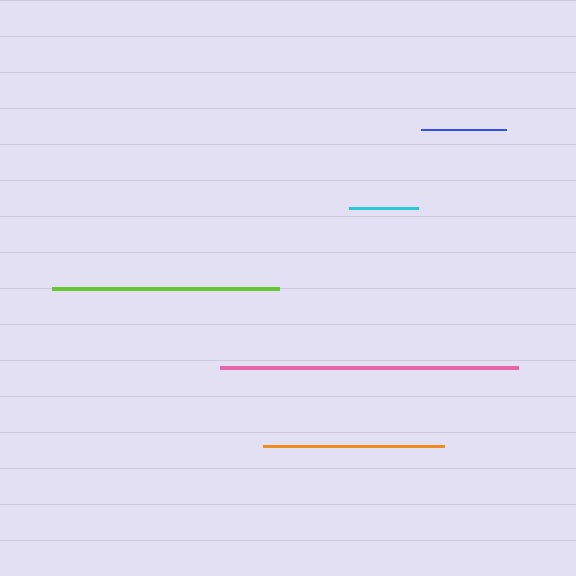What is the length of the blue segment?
The blue segment is approximately 84 pixels long.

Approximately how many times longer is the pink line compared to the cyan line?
The pink line is approximately 4.3 times the length of the cyan line.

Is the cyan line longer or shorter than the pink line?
The pink line is longer than the cyan line.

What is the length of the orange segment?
The orange segment is approximately 181 pixels long.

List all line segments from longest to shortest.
From longest to shortest: pink, lime, orange, blue, cyan.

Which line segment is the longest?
The pink line is the longest at approximately 298 pixels.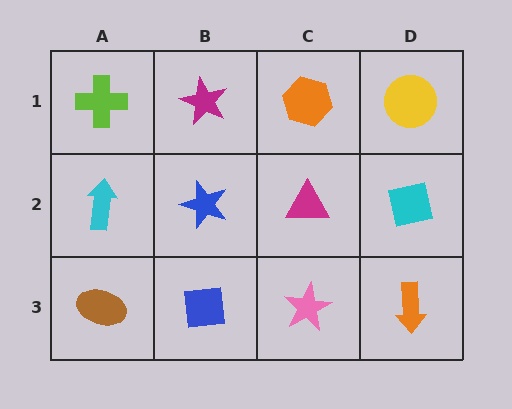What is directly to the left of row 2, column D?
A magenta triangle.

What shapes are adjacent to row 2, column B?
A magenta star (row 1, column B), a blue square (row 3, column B), a cyan arrow (row 2, column A), a magenta triangle (row 2, column C).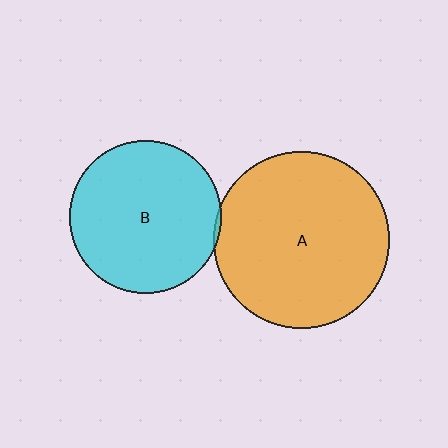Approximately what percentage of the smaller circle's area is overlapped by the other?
Approximately 5%.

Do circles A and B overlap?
Yes.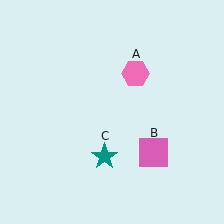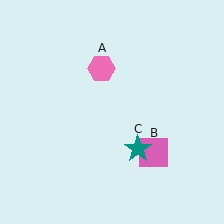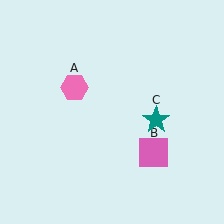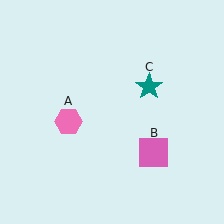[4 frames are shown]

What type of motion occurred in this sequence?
The pink hexagon (object A), teal star (object C) rotated counterclockwise around the center of the scene.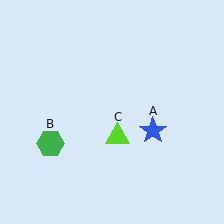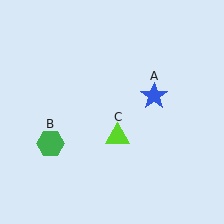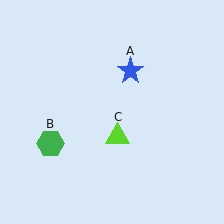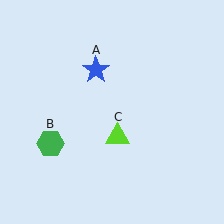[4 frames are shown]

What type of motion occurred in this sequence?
The blue star (object A) rotated counterclockwise around the center of the scene.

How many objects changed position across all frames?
1 object changed position: blue star (object A).